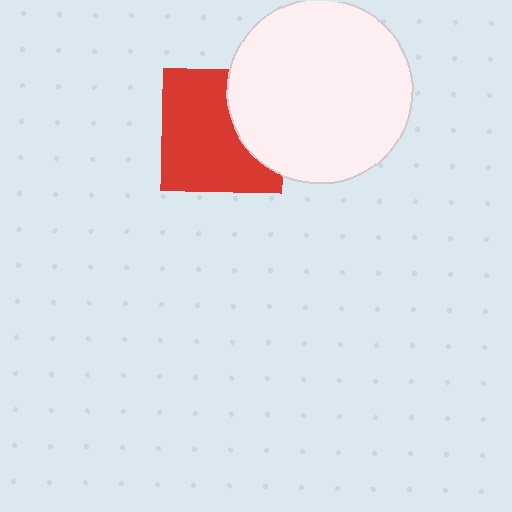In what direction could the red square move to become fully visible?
The red square could move left. That would shift it out from behind the white circle entirely.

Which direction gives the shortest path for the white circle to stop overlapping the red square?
Moving right gives the shortest separation.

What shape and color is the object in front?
The object in front is a white circle.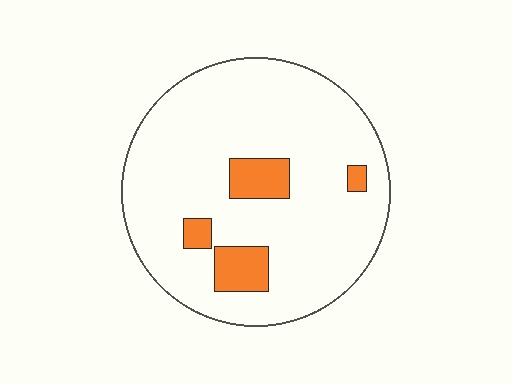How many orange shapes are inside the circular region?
4.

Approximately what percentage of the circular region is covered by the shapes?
Approximately 10%.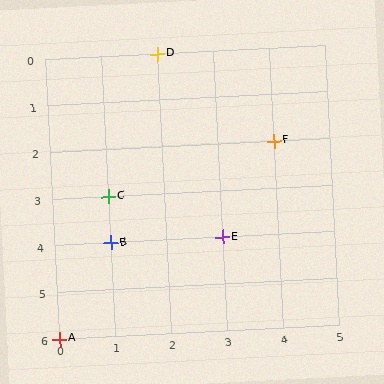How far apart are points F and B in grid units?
Points F and B are 3 columns and 2 rows apart (about 3.6 grid units diagonally).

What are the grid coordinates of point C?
Point C is at grid coordinates (1, 3).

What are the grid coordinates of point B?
Point B is at grid coordinates (1, 4).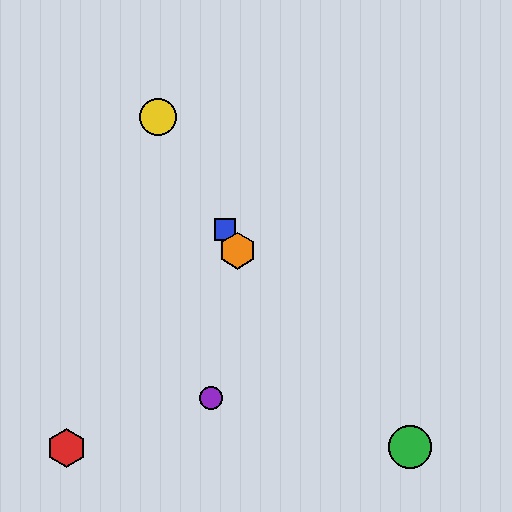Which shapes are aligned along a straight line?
The blue square, the yellow circle, the orange hexagon are aligned along a straight line.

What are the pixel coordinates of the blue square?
The blue square is at (225, 229).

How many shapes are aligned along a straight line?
3 shapes (the blue square, the yellow circle, the orange hexagon) are aligned along a straight line.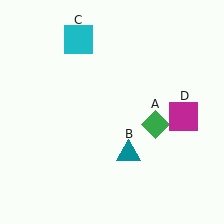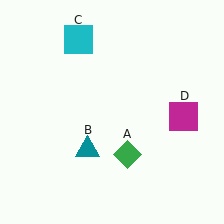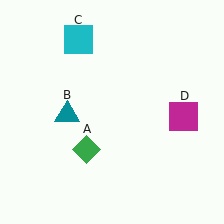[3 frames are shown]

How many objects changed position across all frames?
2 objects changed position: green diamond (object A), teal triangle (object B).